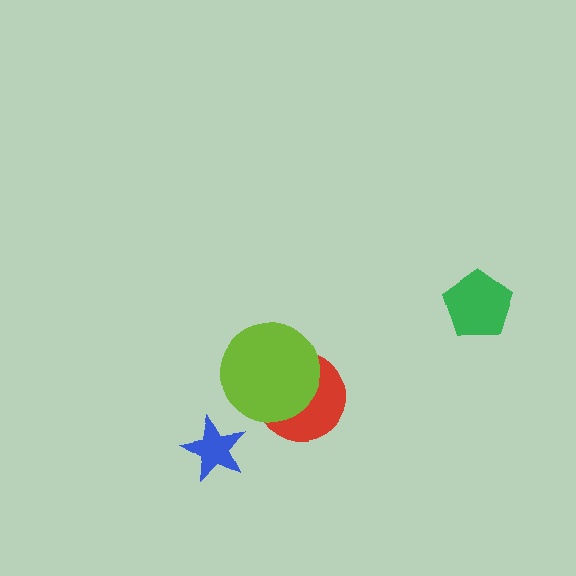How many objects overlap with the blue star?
0 objects overlap with the blue star.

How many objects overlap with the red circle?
1 object overlaps with the red circle.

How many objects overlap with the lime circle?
1 object overlaps with the lime circle.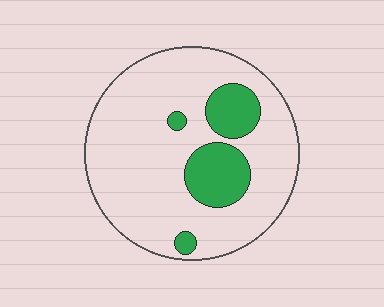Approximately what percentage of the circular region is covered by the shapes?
Approximately 20%.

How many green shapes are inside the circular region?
4.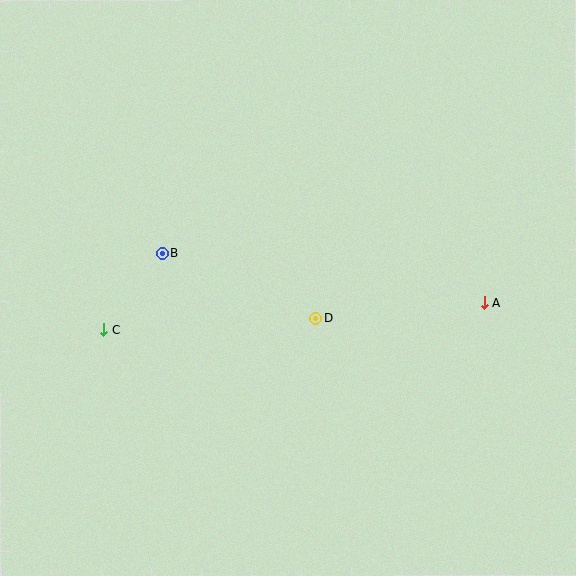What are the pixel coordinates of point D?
Point D is at (316, 318).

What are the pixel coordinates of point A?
Point A is at (484, 303).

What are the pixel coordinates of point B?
Point B is at (162, 253).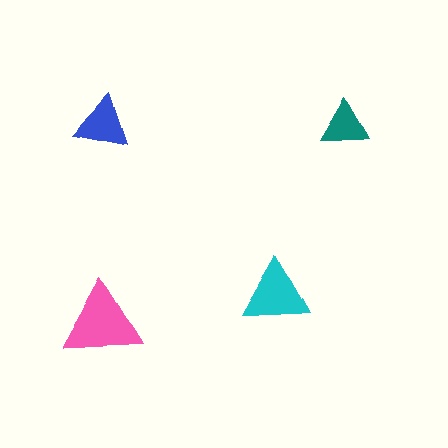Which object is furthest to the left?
The pink triangle is leftmost.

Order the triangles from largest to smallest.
the pink one, the cyan one, the blue one, the teal one.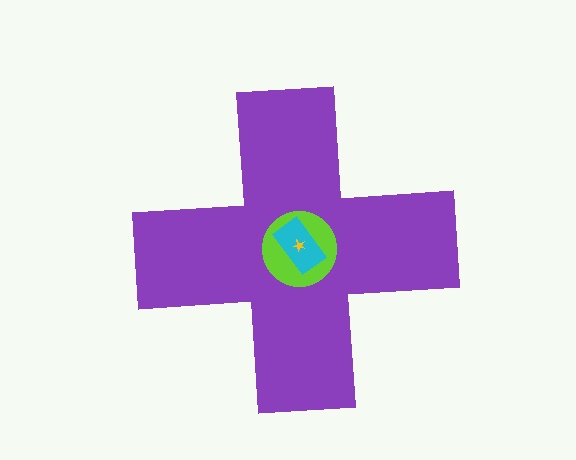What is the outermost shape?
The purple cross.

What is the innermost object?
The yellow star.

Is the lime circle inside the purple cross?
Yes.